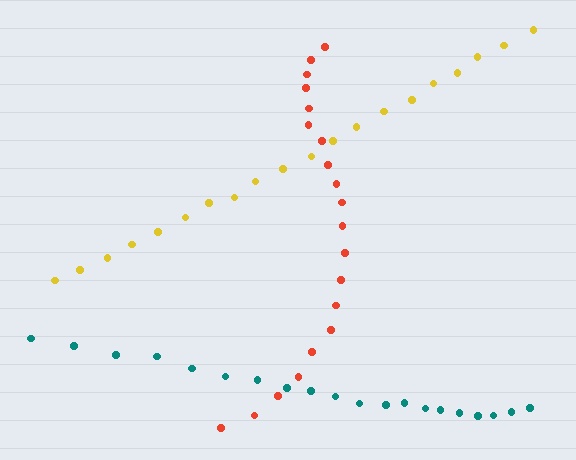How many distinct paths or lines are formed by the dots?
There are 3 distinct paths.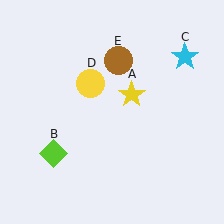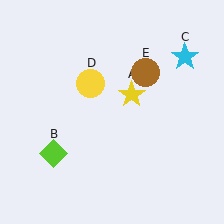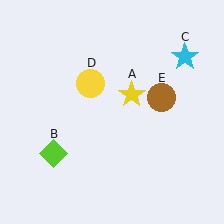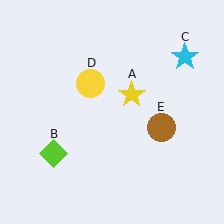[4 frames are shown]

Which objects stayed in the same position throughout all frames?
Yellow star (object A) and lime diamond (object B) and cyan star (object C) and yellow circle (object D) remained stationary.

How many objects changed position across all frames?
1 object changed position: brown circle (object E).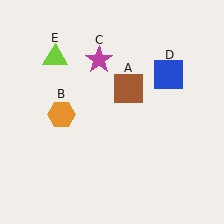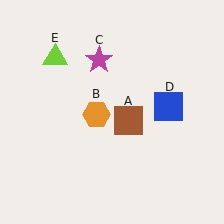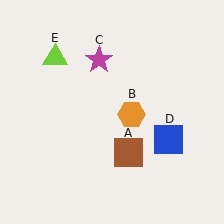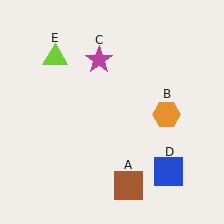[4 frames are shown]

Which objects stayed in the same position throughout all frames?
Magenta star (object C) and lime triangle (object E) remained stationary.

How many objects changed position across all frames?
3 objects changed position: brown square (object A), orange hexagon (object B), blue square (object D).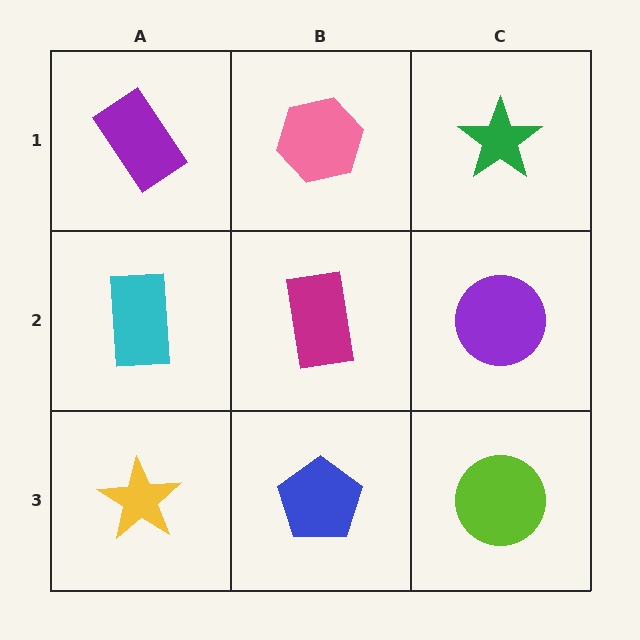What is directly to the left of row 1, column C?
A pink hexagon.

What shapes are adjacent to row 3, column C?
A purple circle (row 2, column C), a blue pentagon (row 3, column B).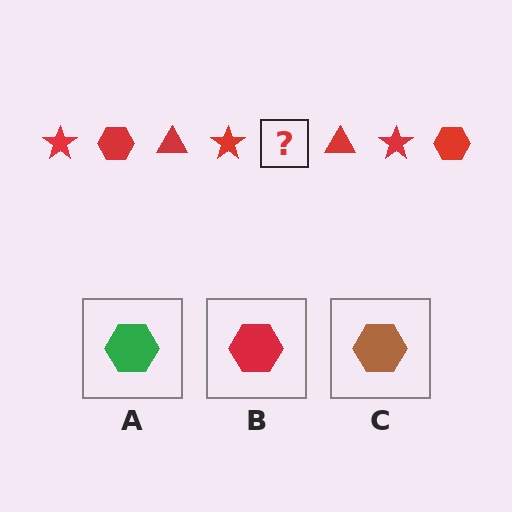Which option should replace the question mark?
Option B.